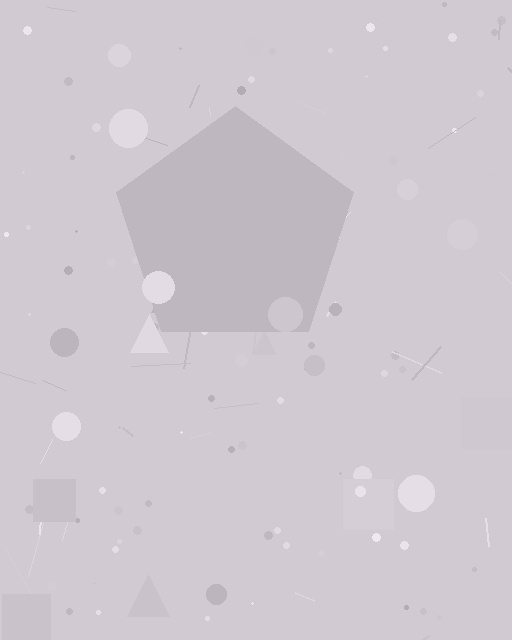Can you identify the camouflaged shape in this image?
The camouflaged shape is a pentagon.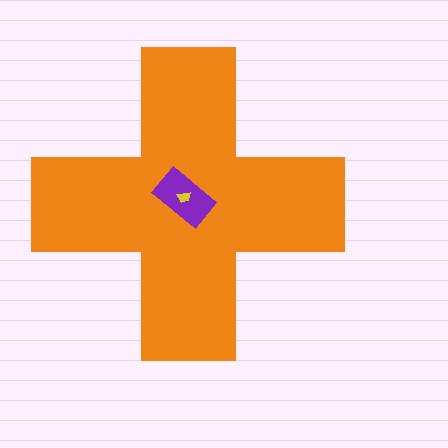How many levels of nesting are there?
3.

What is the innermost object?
The yellow trapezoid.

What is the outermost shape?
The orange cross.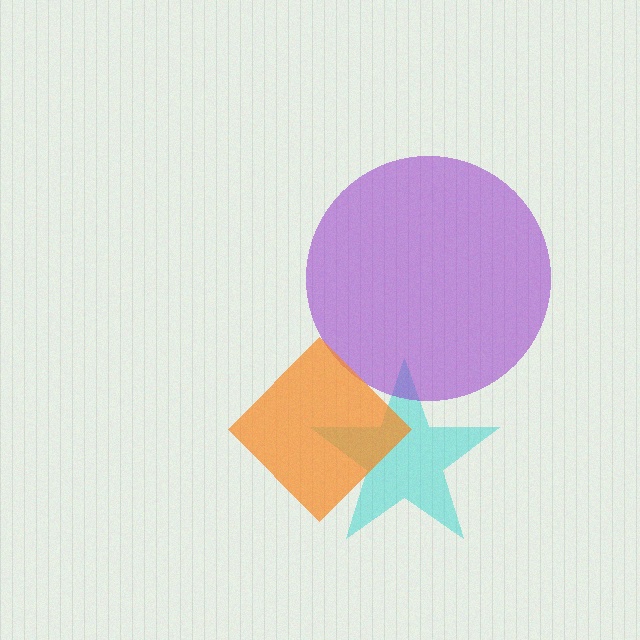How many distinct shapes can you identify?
There are 3 distinct shapes: a cyan star, a purple circle, an orange diamond.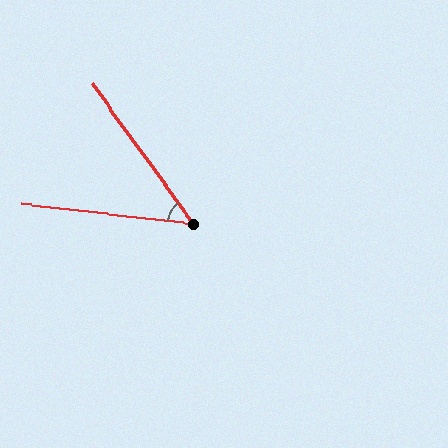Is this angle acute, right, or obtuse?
It is acute.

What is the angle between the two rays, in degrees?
Approximately 48 degrees.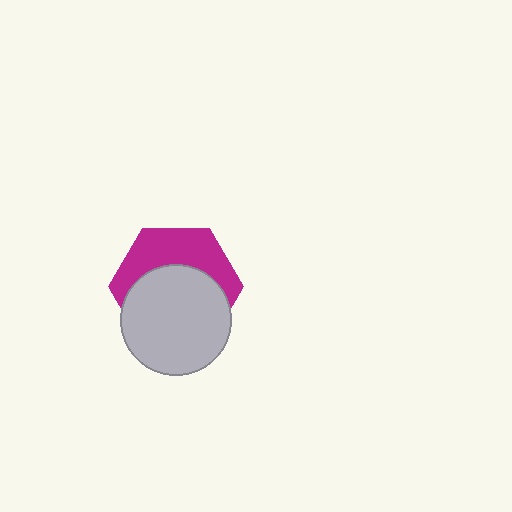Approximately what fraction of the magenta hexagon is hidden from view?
Roughly 58% of the magenta hexagon is hidden behind the light gray circle.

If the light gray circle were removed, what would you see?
You would see the complete magenta hexagon.